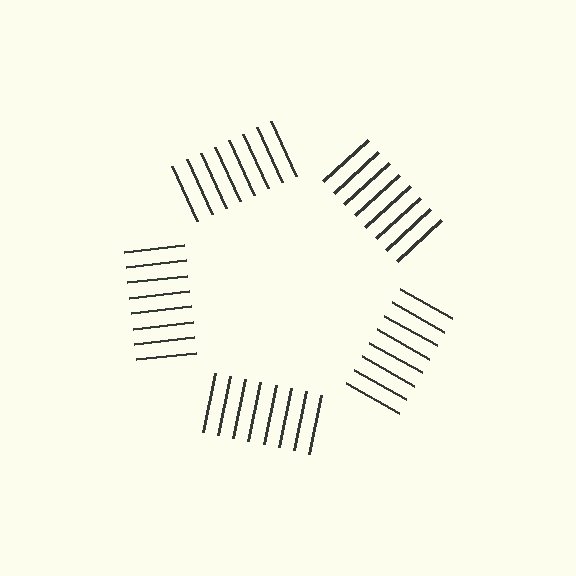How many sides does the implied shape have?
5 sides — the line-ends trace a pentagon.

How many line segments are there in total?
40 — 8 along each of the 5 edges.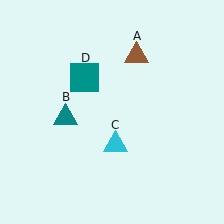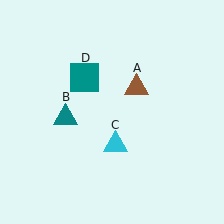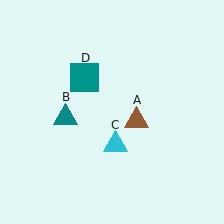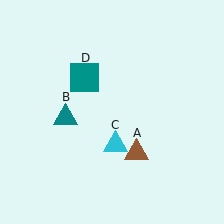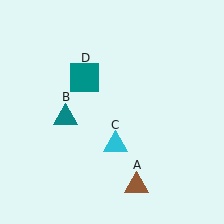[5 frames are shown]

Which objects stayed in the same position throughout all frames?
Teal triangle (object B) and cyan triangle (object C) and teal square (object D) remained stationary.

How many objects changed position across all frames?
1 object changed position: brown triangle (object A).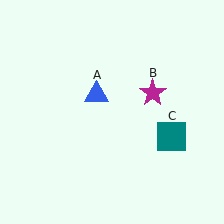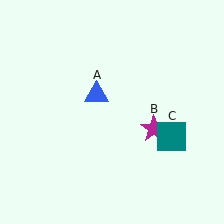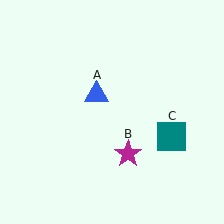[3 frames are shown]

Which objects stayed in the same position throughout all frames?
Blue triangle (object A) and teal square (object C) remained stationary.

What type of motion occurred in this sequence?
The magenta star (object B) rotated clockwise around the center of the scene.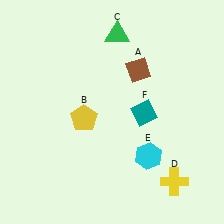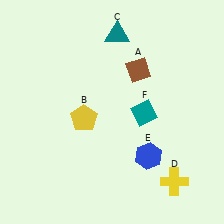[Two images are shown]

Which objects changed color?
C changed from green to teal. E changed from cyan to blue.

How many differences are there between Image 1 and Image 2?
There are 2 differences between the two images.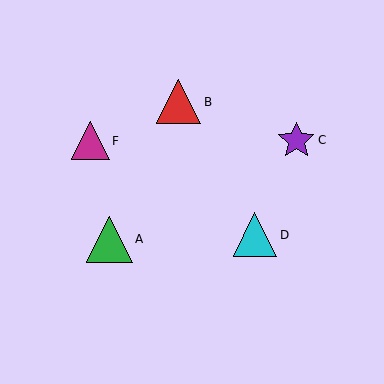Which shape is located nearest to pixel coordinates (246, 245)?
The cyan triangle (labeled D) at (255, 235) is nearest to that location.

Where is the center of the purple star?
The center of the purple star is at (296, 140).